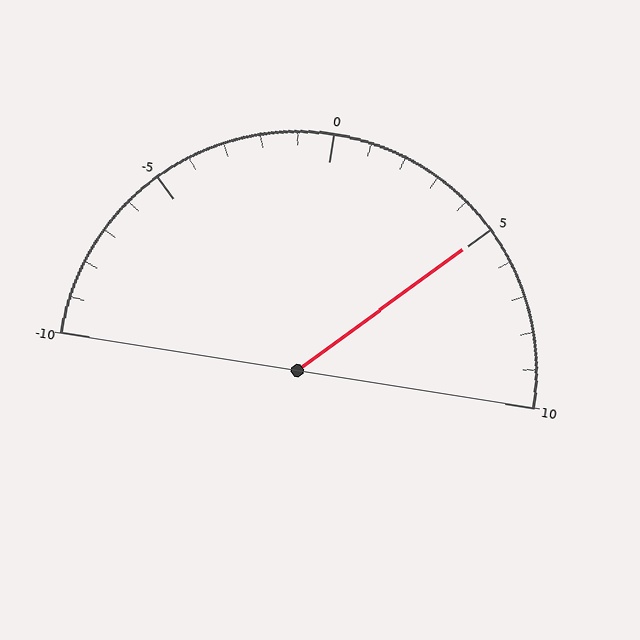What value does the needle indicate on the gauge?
The needle indicates approximately 5.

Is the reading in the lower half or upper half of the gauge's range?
The reading is in the upper half of the range (-10 to 10).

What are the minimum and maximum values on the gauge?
The gauge ranges from -10 to 10.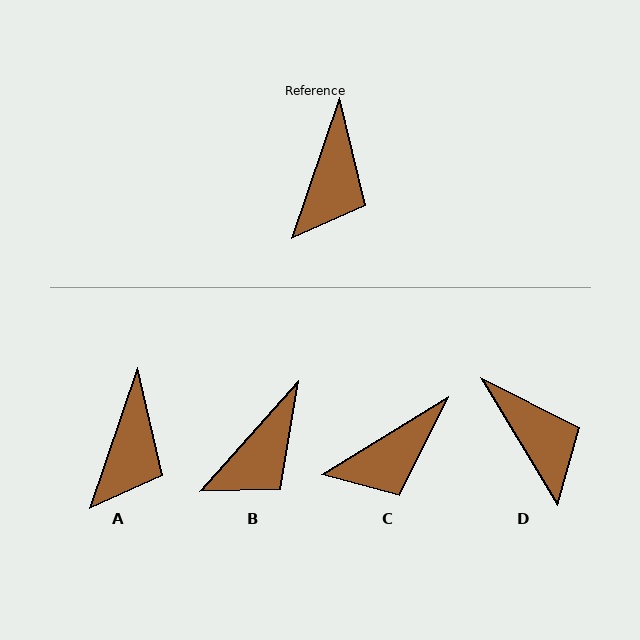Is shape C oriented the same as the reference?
No, it is off by about 39 degrees.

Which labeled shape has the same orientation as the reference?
A.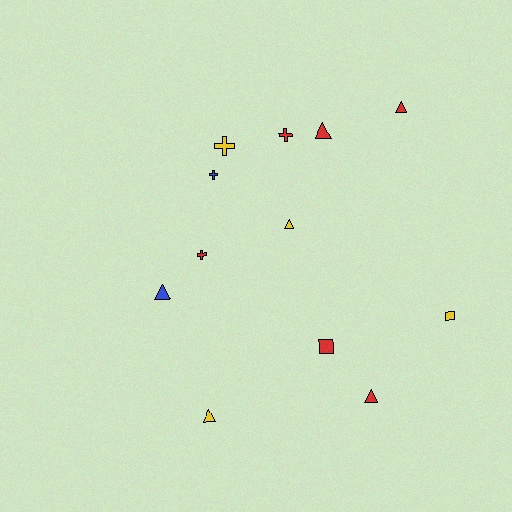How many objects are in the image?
There are 12 objects.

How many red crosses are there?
There are 2 red crosses.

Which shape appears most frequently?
Triangle, with 6 objects.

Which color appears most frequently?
Red, with 6 objects.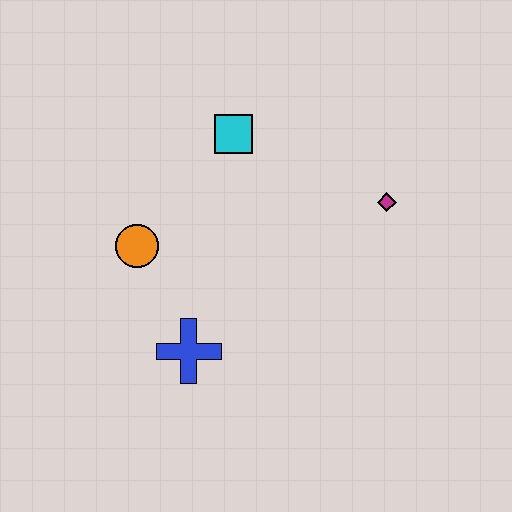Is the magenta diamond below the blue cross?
No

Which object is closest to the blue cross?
The orange circle is closest to the blue cross.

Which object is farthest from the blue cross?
The magenta diamond is farthest from the blue cross.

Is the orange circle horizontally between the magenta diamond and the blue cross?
No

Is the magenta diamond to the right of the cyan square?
Yes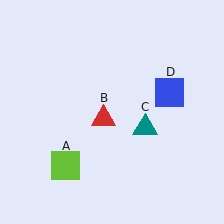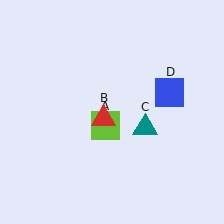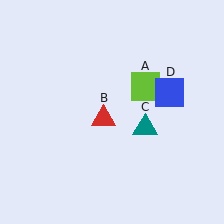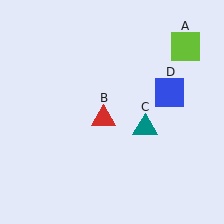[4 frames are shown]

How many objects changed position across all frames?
1 object changed position: lime square (object A).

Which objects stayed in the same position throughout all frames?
Red triangle (object B) and teal triangle (object C) and blue square (object D) remained stationary.